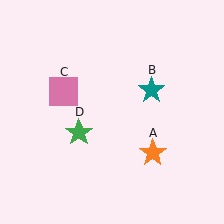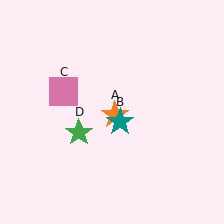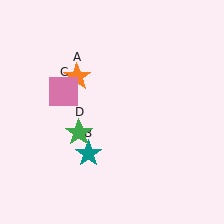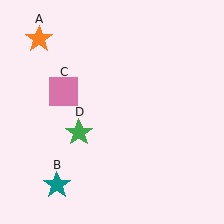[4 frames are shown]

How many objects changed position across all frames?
2 objects changed position: orange star (object A), teal star (object B).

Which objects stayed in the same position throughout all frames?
Pink square (object C) and green star (object D) remained stationary.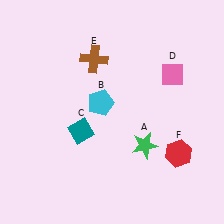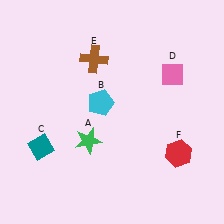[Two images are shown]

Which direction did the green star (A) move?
The green star (A) moved left.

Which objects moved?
The objects that moved are: the green star (A), the teal diamond (C).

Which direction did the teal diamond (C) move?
The teal diamond (C) moved left.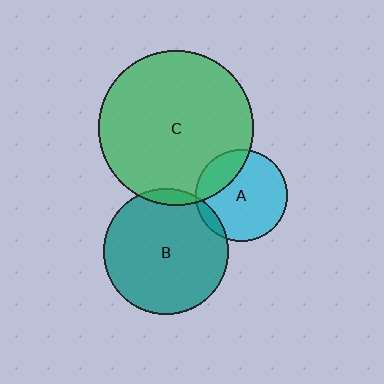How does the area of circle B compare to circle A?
Approximately 1.8 times.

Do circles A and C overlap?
Yes.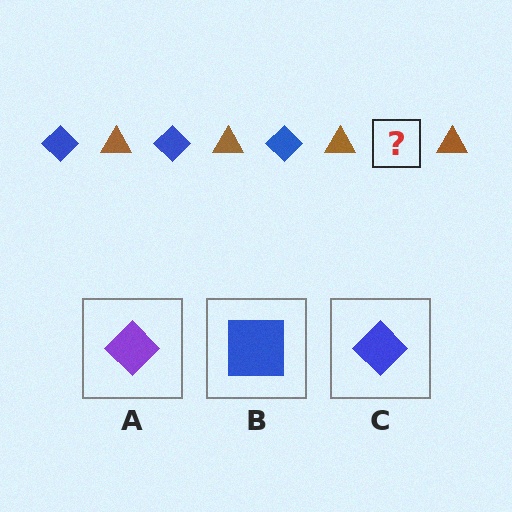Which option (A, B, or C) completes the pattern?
C.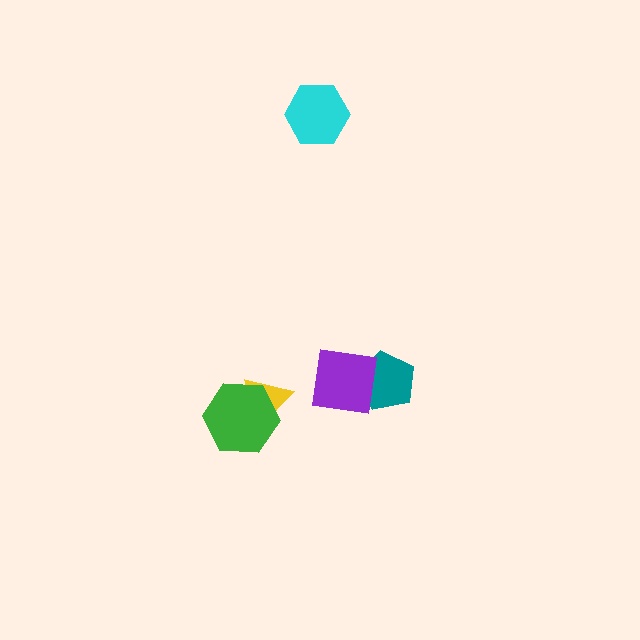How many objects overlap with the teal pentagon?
1 object overlaps with the teal pentagon.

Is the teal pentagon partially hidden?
Yes, it is partially covered by another shape.